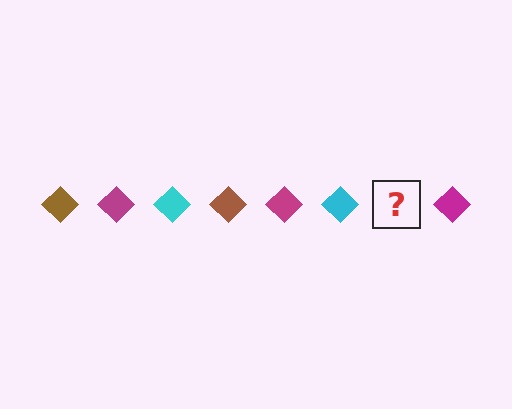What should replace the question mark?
The question mark should be replaced with a brown diamond.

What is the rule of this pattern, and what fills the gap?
The rule is that the pattern cycles through brown, magenta, cyan diamonds. The gap should be filled with a brown diamond.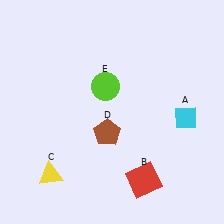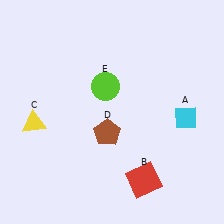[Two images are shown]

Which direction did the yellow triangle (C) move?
The yellow triangle (C) moved up.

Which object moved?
The yellow triangle (C) moved up.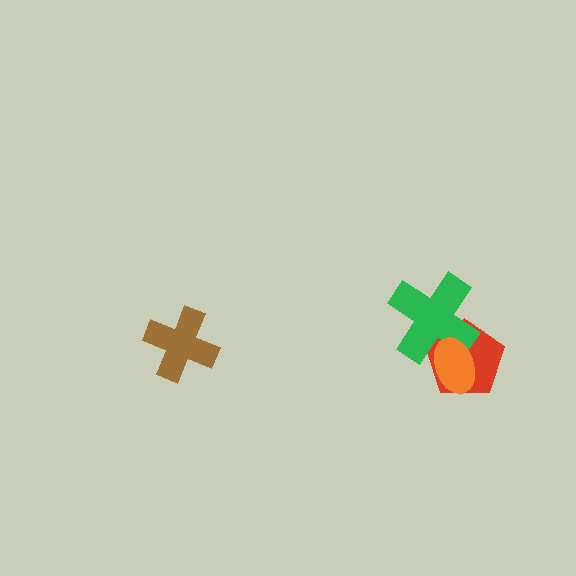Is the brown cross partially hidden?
No, no other shape covers it.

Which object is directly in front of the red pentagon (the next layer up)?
The green cross is directly in front of the red pentagon.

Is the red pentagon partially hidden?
Yes, it is partially covered by another shape.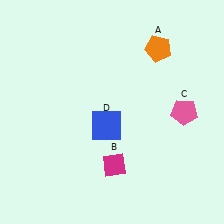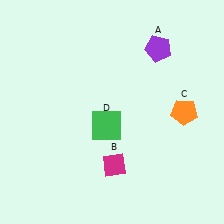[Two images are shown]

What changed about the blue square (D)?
In Image 1, D is blue. In Image 2, it changed to green.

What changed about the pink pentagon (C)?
In Image 1, C is pink. In Image 2, it changed to orange.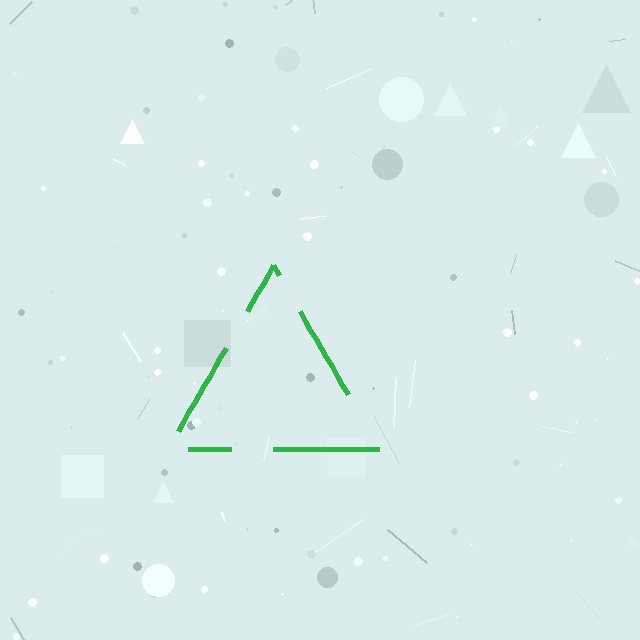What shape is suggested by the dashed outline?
The dashed outline suggests a triangle.